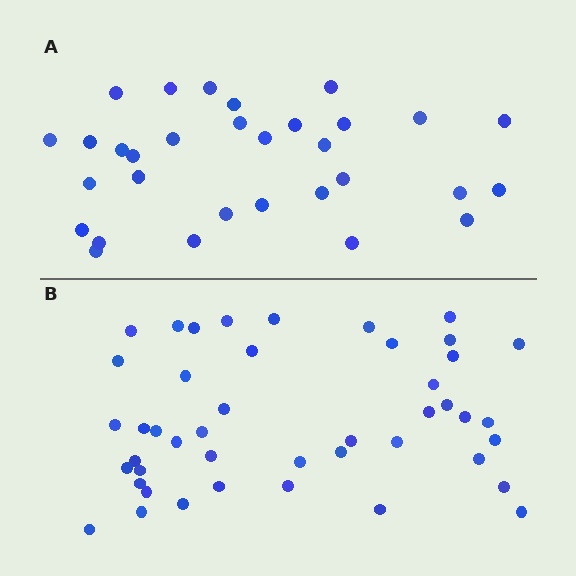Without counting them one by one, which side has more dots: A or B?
Region B (the bottom region) has more dots.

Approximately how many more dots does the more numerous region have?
Region B has approximately 15 more dots than region A.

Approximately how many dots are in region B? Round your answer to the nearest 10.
About 40 dots. (The exact count is 45, which rounds to 40.)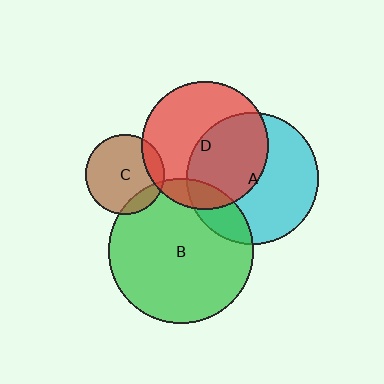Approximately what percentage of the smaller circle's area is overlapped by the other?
Approximately 15%.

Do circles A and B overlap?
Yes.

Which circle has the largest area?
Circle B (green).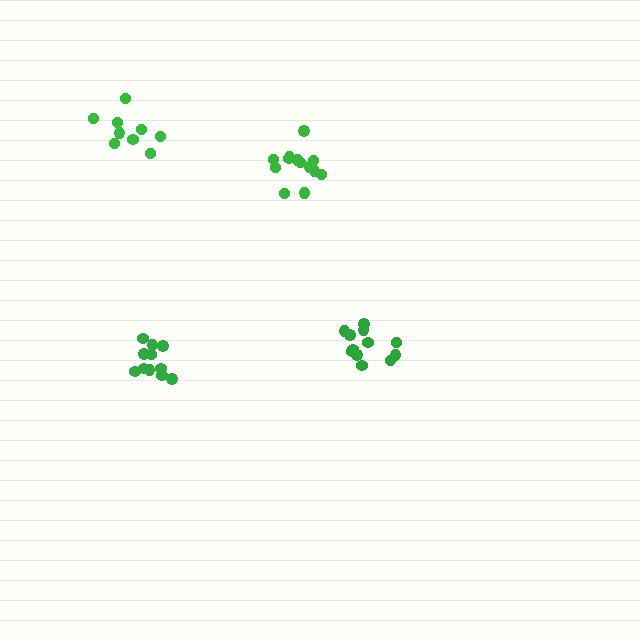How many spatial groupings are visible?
There are 4 spatial groupings.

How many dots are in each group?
Group 1: 12 dots, Group 2: 13 dots, Group 3: 11 dots, Group 4: 9 dots (45 total).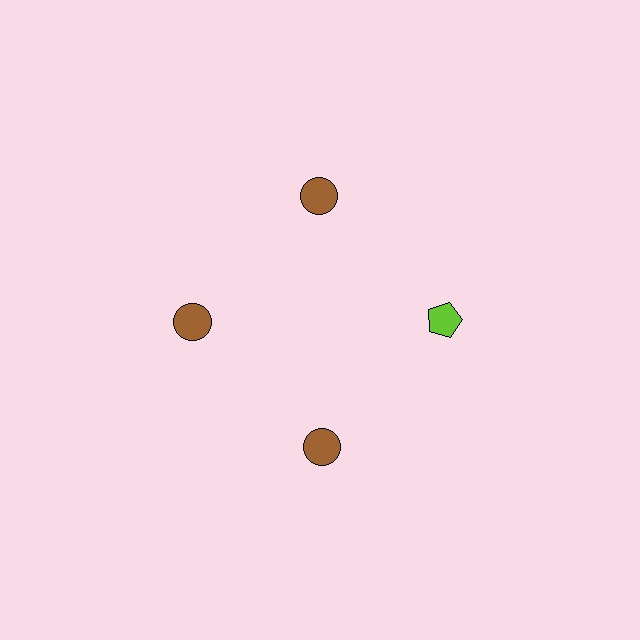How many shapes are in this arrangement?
There are 4 shapes arranged in a ring pattern.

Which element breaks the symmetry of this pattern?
The lime pentagon at roughly the 3 o'clock position breaks the symmetry. All other shapes are brown circles.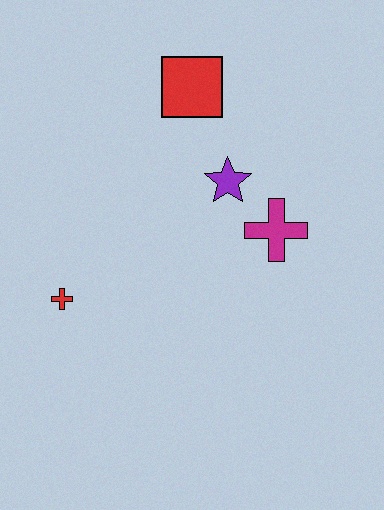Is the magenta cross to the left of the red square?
No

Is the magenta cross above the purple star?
No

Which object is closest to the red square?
The purple star is closest to the red square.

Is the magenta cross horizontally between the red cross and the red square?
No